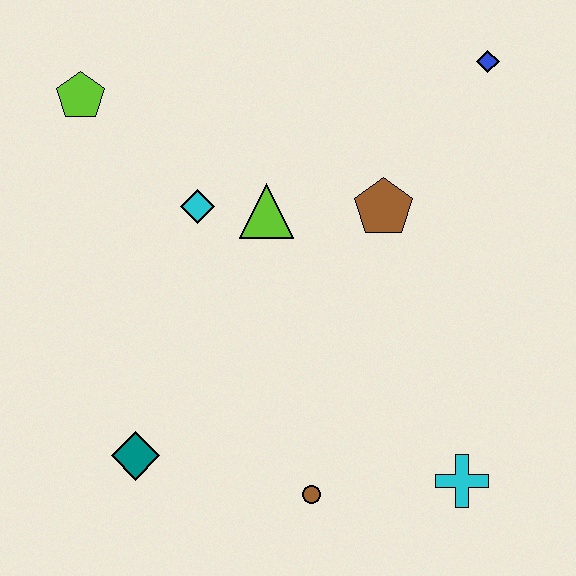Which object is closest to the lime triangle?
The cyan diamond is closest to the lime triangle.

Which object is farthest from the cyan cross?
The lime pentagon is farthest from the cyan cross.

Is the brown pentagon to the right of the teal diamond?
Yes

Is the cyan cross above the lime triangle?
No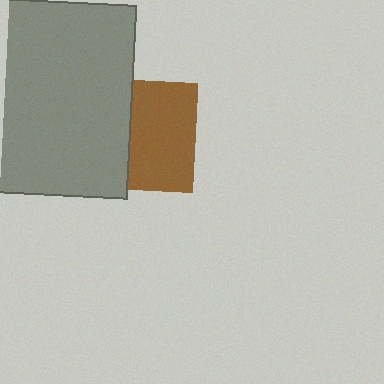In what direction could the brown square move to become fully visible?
The brown square could move right. That would shift it out from behind the gray rectangle entirely.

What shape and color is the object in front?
The object in front is a gray rectangle.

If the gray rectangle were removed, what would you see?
You would see the complete brown square.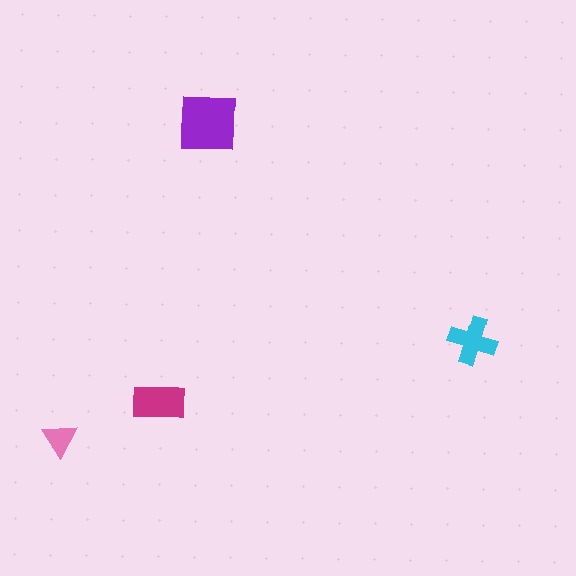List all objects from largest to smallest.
The purple square, the magenta rectangle, the cyan cross, the pink triangle.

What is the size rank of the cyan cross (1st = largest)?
3rd.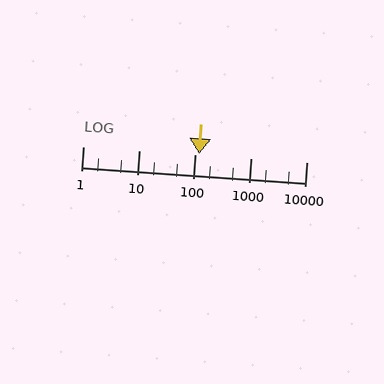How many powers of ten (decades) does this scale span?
The scale spans 4 decades, from 1 to 10000.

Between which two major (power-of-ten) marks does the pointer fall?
The pointer is between 100 and 1000.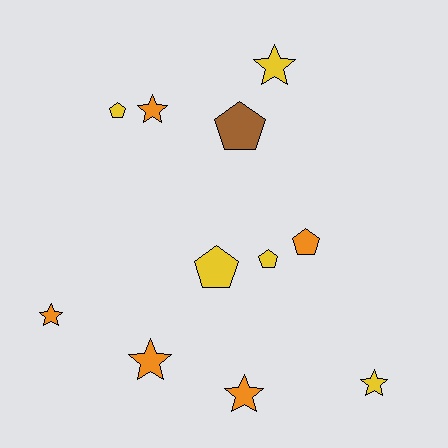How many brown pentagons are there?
There is 1 brown pentagon.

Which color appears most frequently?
Orange, with 5 objects.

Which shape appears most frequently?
Star, with 6 objects.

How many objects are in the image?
There are 11 objects.